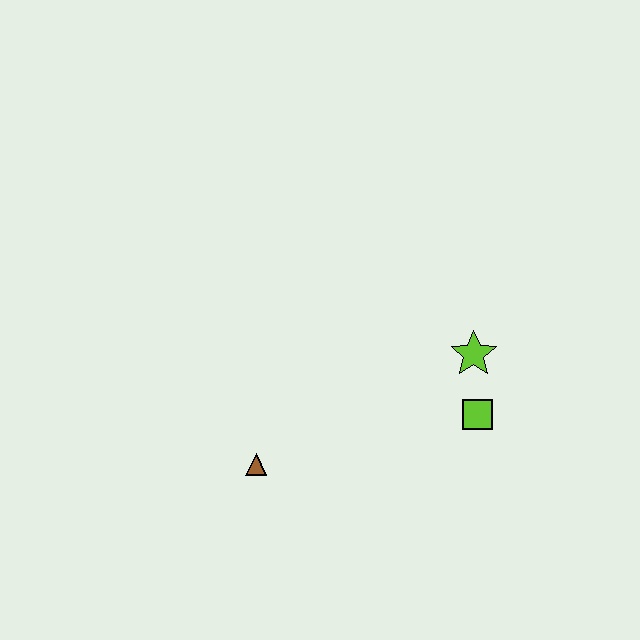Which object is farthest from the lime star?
The brown triangle is farthest from the lime star.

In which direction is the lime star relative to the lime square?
The lime star is above the lime square.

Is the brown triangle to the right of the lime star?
No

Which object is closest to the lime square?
The lime star is closest to the lime square.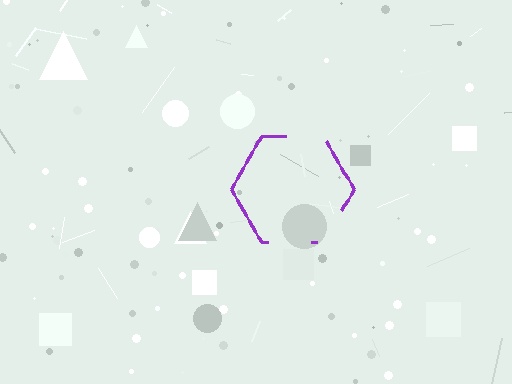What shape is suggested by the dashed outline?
The dashed outline suggests a hexagon.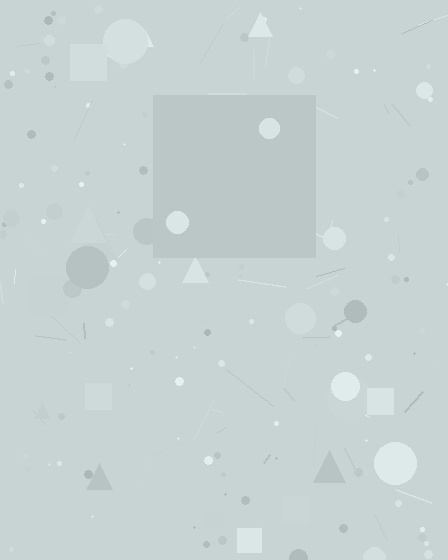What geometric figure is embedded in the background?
A square is embedded in the background.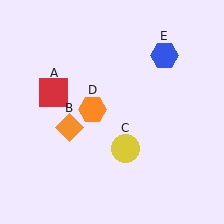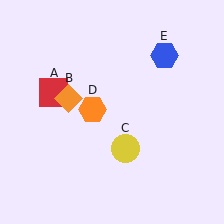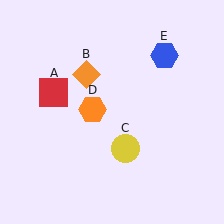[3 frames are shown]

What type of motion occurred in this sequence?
The orange diamond (object B) rotated clockwise around the center of the scene.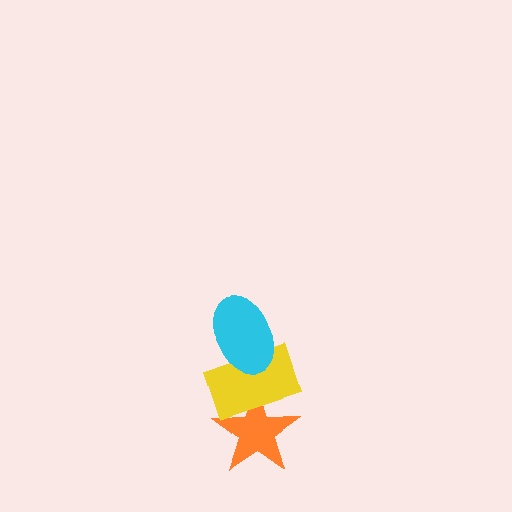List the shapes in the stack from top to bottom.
From top to bottom: the cyan ellipse, the yellow rectangle, the orange star.